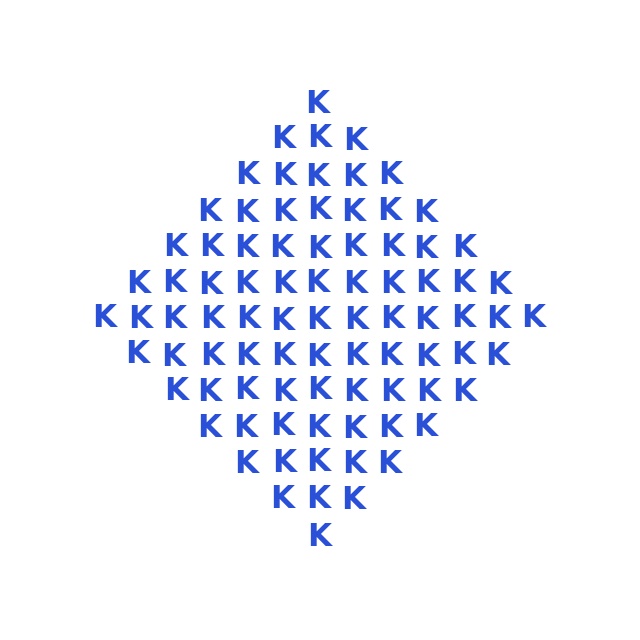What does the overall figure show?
The overall figure shows a diamond.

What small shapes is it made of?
It is made of small letter K's.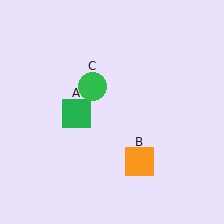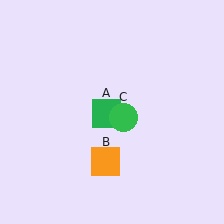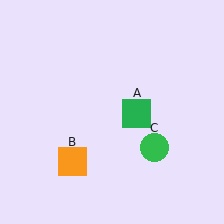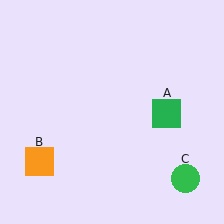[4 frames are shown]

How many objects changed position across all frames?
3 objects changed position: green square (object A), orange square (object B), green circle (object C).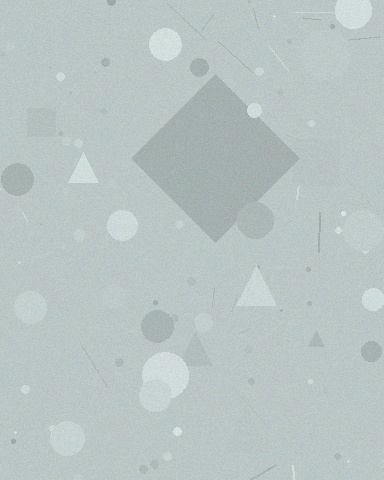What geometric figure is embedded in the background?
A diamond is embedded in the background.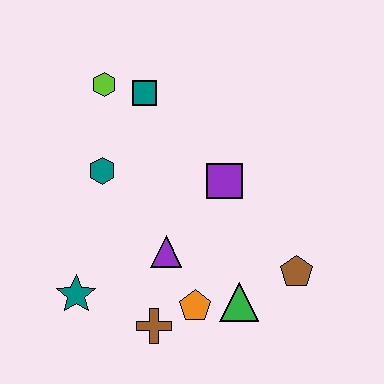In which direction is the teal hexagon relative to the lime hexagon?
The teal hexagon is below the lime hexagon.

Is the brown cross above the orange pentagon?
No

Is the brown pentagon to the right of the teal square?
Yes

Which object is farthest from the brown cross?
The lime hexagon is farthest from the brown cross.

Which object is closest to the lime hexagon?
The teal square is closest to the lime hexagon.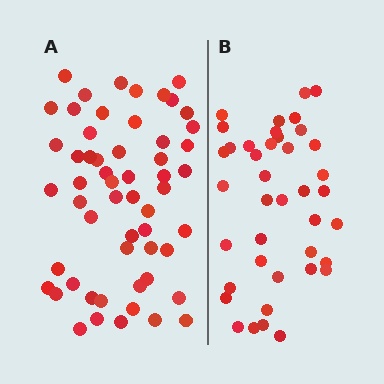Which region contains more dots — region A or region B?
Region A (the left region) has more dots.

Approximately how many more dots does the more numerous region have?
Region A has approximately 15 more dots than region B.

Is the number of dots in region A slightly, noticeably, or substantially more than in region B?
Region A has noticeably more, but not dramatically so. The ratio is roughly 1.4 to 1.